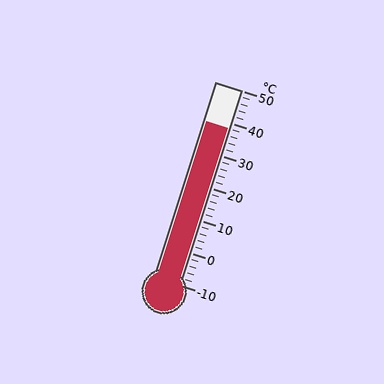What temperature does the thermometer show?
The thermometer shows approximately 38°C.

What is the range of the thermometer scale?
The thermometer scale ranges from -10°C to 50°C.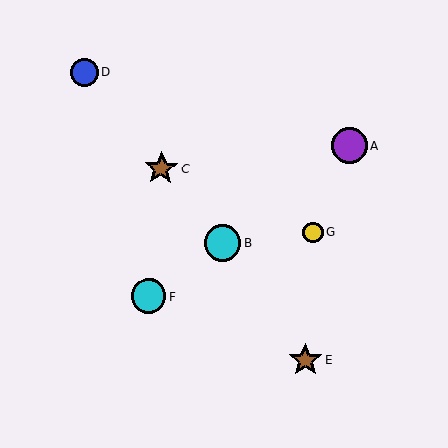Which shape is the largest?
The cyan circle (labeled B) is the largest.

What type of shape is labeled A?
Shape A is a purple circle.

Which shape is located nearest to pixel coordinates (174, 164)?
The brown star (labeled C) at (161, 169) is nearest to that location.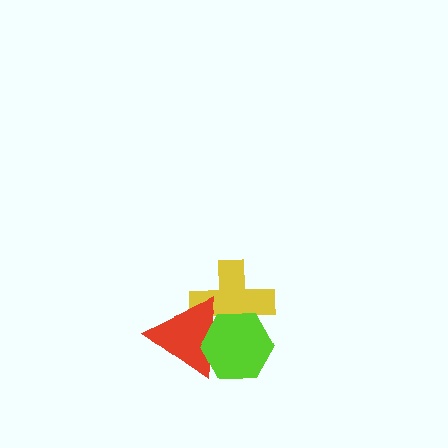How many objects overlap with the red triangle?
2 objects overlap with the red triangle.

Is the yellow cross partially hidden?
Yes, it is partially covered by another shape.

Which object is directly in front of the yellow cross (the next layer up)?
The red triangle is directly in front of the yellow cross.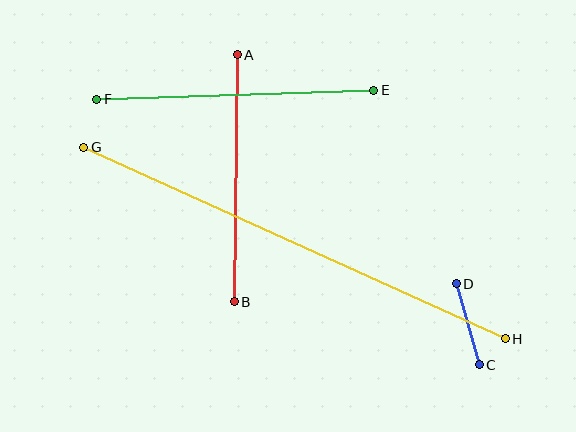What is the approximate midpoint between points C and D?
The midpoint is at approximately (468, 324) pixels.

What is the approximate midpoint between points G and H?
The midpoint is at approximately (295, 243) pixels.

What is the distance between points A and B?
The distance is approximately 247 pixels.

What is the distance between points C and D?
The distance is approximately 84 pixels.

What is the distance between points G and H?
The distance is approximately 463 pixels.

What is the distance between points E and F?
The distance is approximately 277 pixels.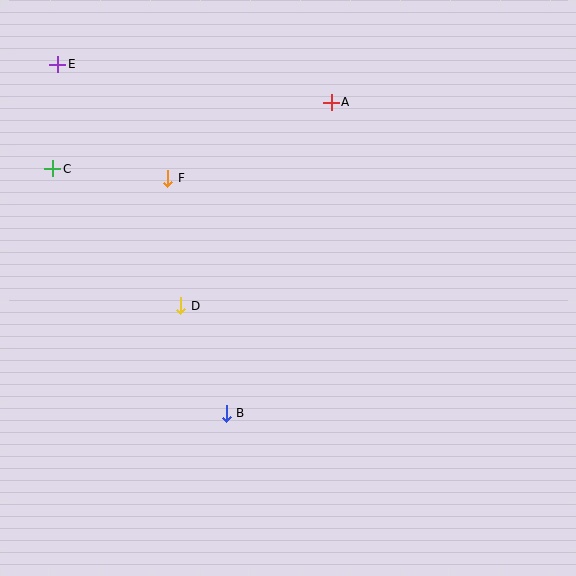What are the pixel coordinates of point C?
Point C is at (53, 169).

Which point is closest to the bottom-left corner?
Point B is closest to the bottom-left corner.